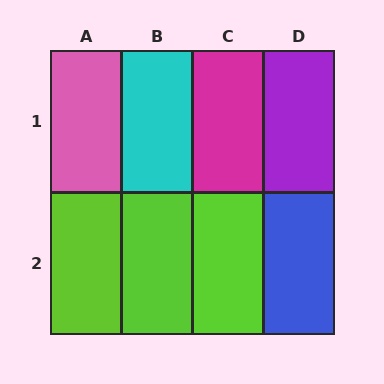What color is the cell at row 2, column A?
Lime.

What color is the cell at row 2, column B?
Lime.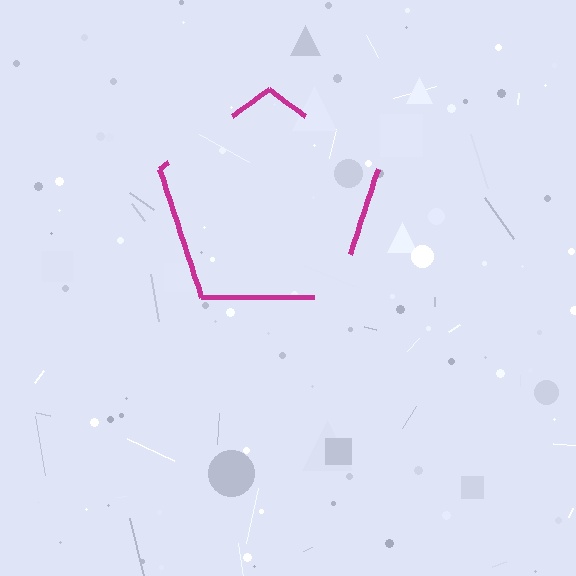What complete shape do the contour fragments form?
The contour fragments form a pentagon.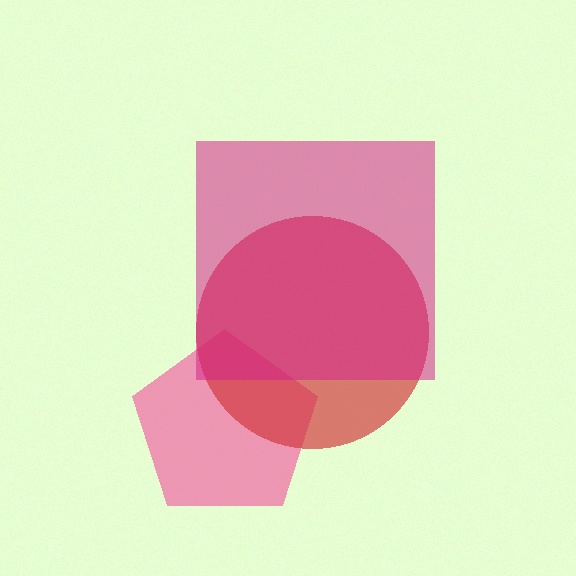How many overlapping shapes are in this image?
There are 3 overlapping shapes in the image.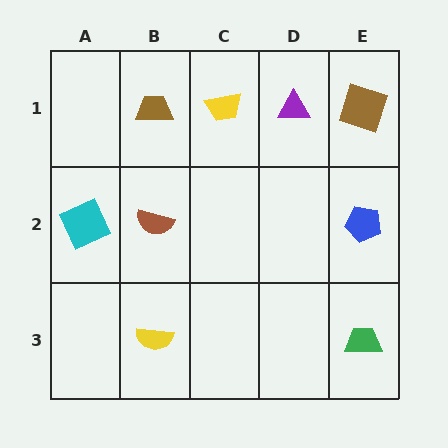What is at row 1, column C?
A yellow trapezoid.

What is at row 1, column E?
A brown square.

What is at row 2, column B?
A brown semicircle.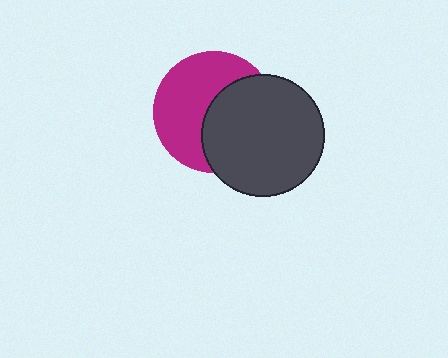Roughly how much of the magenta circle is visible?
About half of it is visible (roughly 54%).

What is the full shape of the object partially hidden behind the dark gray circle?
The partially hidden object is a magenta circle.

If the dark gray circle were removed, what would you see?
You would see the complete magenta circle.